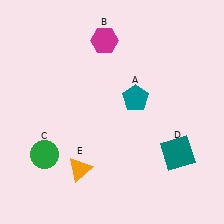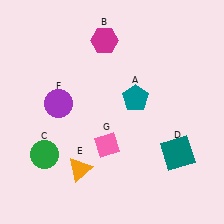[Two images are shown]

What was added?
A purple circle (F), a pink diamond (G) were added in Image 2.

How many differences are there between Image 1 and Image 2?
There are 2 differences between the two images.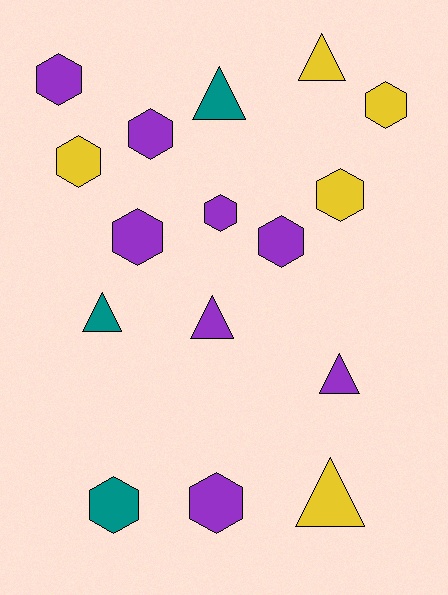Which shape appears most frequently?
Hexagon, with 10 objects.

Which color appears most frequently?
Purple, with 8 objects.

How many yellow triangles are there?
There are 2 yellow triangles.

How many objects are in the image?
There are 16 objects.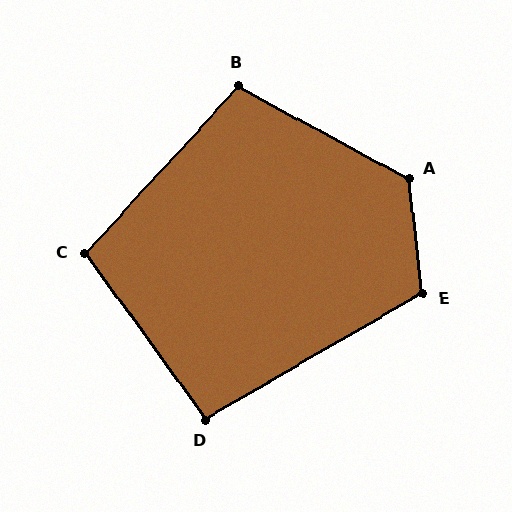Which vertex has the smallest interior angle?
D, at approximately 96 degrees.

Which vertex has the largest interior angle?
A, at approximately 126 degrees.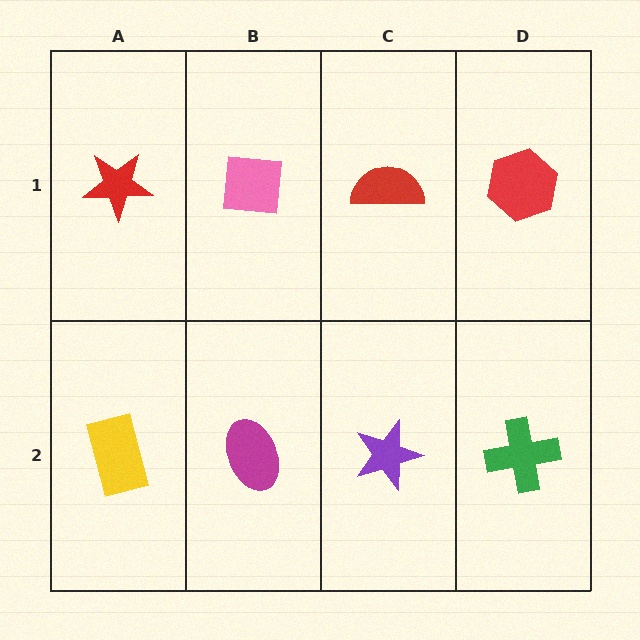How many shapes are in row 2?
4 shapes.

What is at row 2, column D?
A green cross.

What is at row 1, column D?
A red hexagon.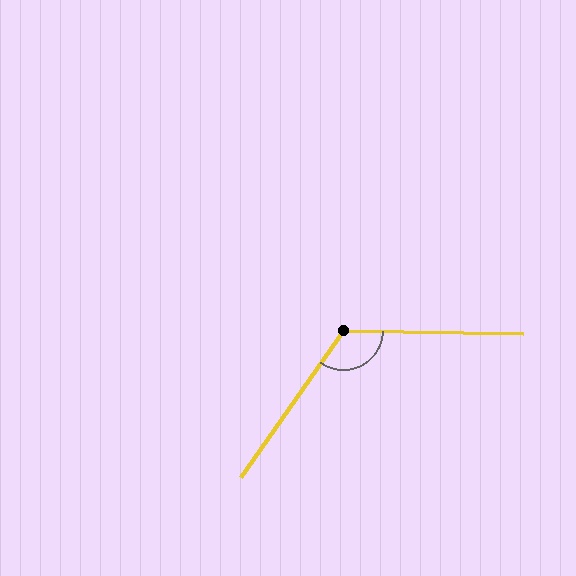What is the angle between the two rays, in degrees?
Approximately 124 degrees.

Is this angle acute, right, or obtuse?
It is obtuse.